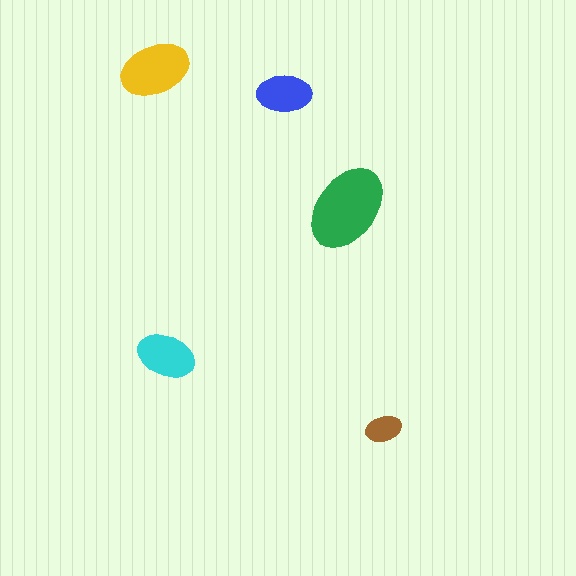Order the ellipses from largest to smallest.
the green one, the yellow one, the cyan one, the blue one, the brown one.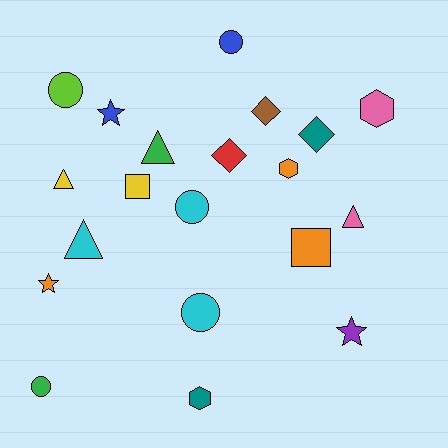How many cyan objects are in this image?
There are 3 cyan objects.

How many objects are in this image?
There are 20 objects.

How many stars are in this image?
There are 3 stars.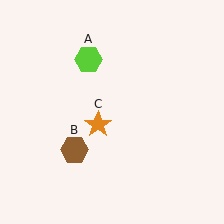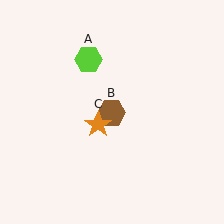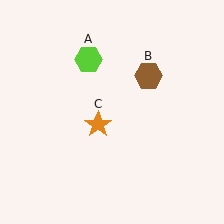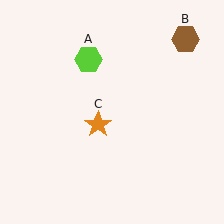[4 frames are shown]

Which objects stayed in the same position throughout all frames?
Lime hexagon (object A) and orange star (object C) remained stationary.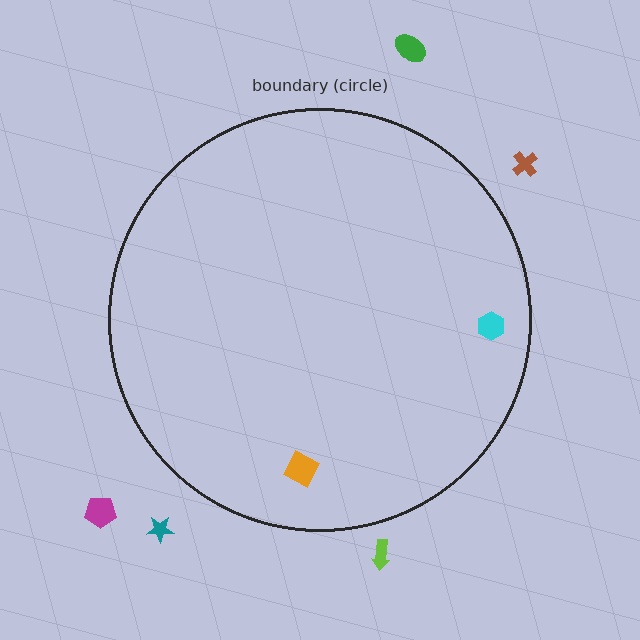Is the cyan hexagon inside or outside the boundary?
Inside.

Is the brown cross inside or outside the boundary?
Outside.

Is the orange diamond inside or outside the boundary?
Inside.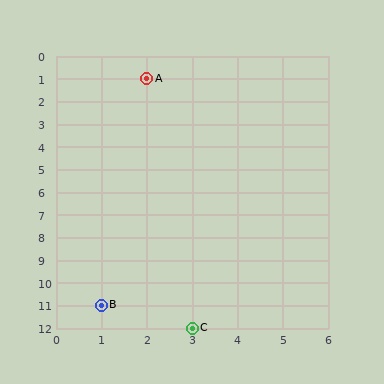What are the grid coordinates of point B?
Point B is at grid coordinates (1, 11).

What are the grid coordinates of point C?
Point C is at grid coordinates (3, 12).